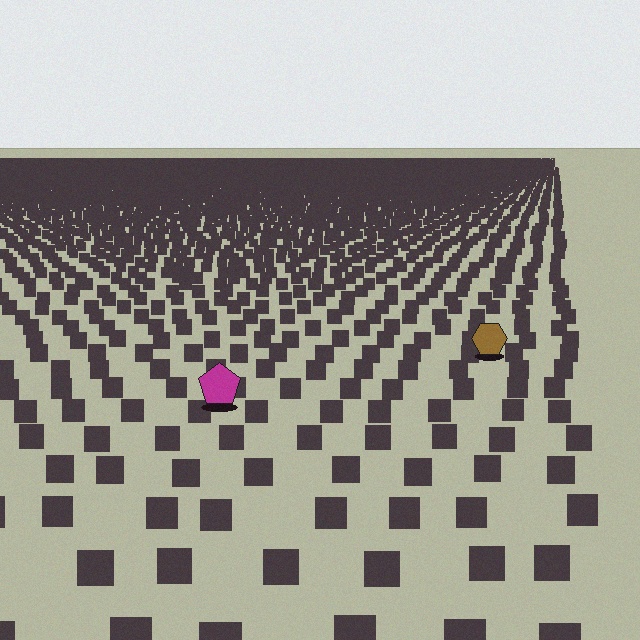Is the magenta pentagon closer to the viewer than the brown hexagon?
Yes. The magenta pentagon is closer — you can tell from the texture gradient: the ground texture is coarser near it.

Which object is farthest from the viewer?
The brown hexagon is farthest from the viewer. It appears smaller and the ground texture around it is denser.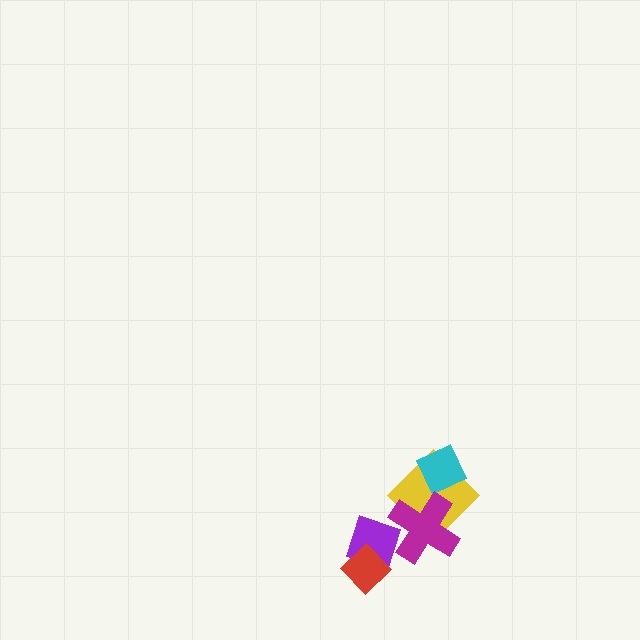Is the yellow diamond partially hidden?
Yes, it is partially covered by another shape.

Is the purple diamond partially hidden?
Yes, it is partially covered by another shape.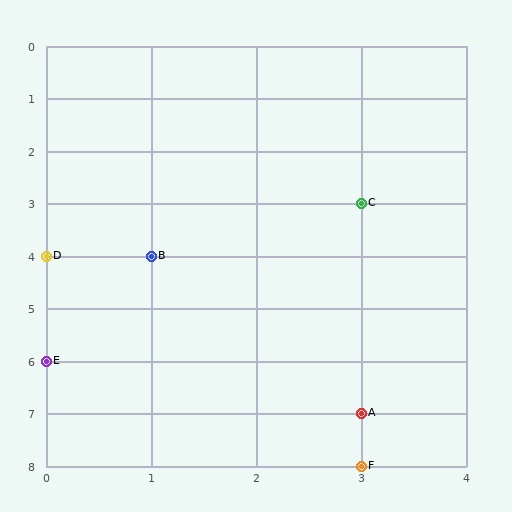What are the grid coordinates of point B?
Point B is at grid coordinates (1, 4).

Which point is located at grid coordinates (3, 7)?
Point A is at (3, 7).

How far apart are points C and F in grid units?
Points C and F are 5 rows apart.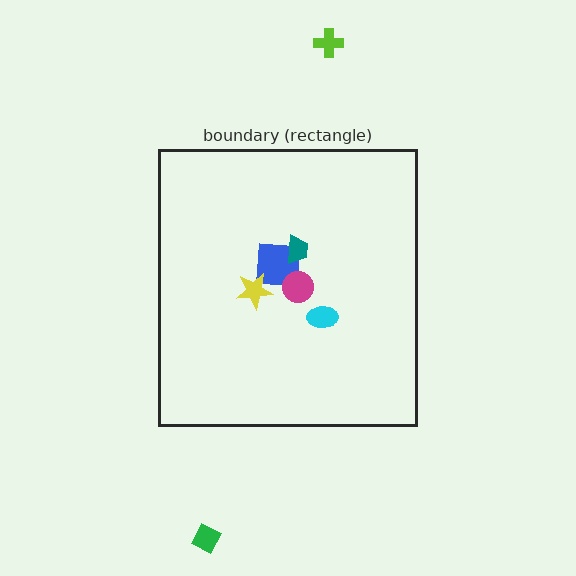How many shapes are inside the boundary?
5 inside, 2 outside.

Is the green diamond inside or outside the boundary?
Outside.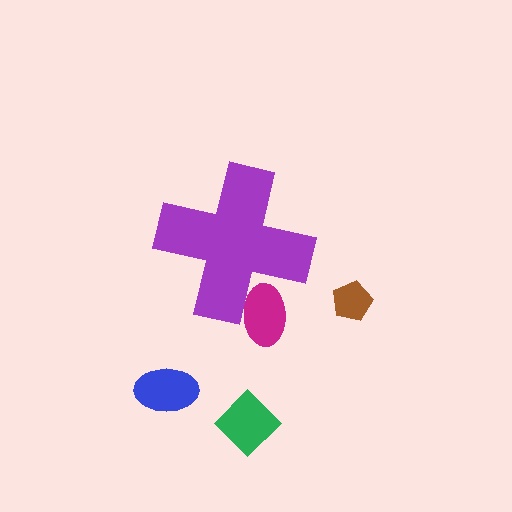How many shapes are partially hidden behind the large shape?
1 shape is partially hidden.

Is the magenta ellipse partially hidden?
Yes, the magenta ellipse is partially hidden behind the purple cross.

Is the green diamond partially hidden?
No, the green diamond is fully visible.